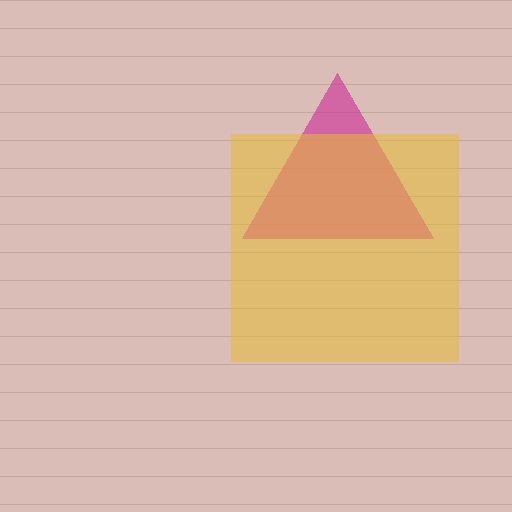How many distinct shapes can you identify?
There are 2 distinct shapes: a magenta triangle, a yellow square.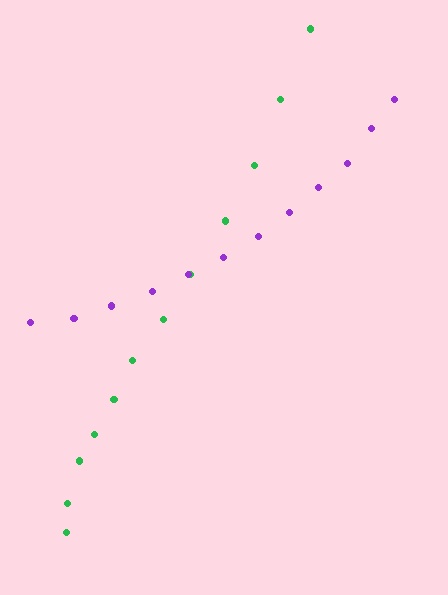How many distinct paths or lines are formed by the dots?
There are 2 distinct paths.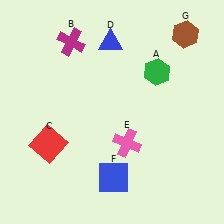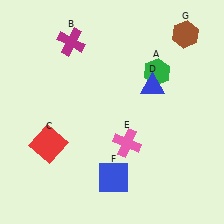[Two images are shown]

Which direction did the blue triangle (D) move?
The blue triangle (D) moved down.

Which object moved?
The blue triangle (D) moved down.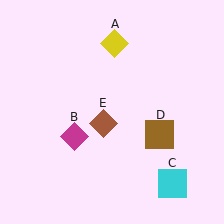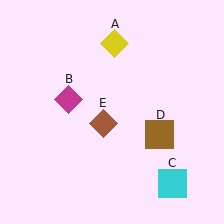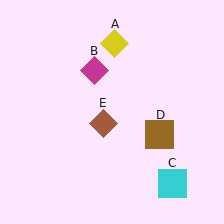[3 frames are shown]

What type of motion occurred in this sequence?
The magenta diamond (object B) rotated clockwise around the center of the scene.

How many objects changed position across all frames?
1 object changed position: magenta diamond (object B).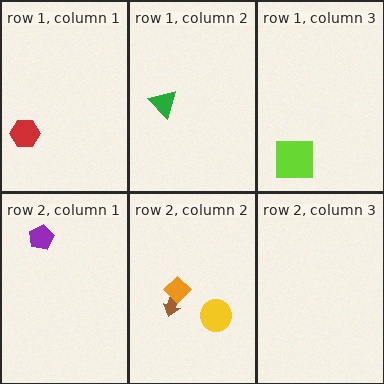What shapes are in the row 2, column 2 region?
The brown arrow, the orange diamond, the yellow circle.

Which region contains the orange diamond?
The row 2, column 2 region.